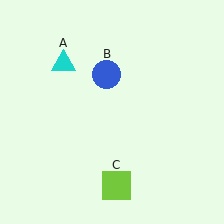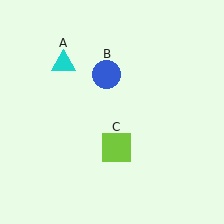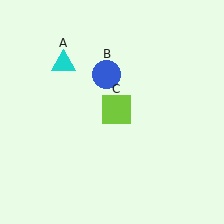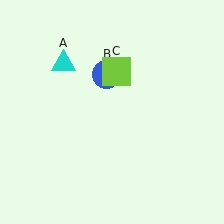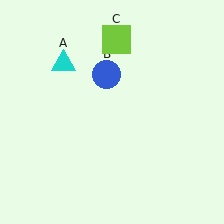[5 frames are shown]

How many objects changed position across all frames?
1 object changed position: lime square (object C).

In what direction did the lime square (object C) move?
The lime square (object C) moved up.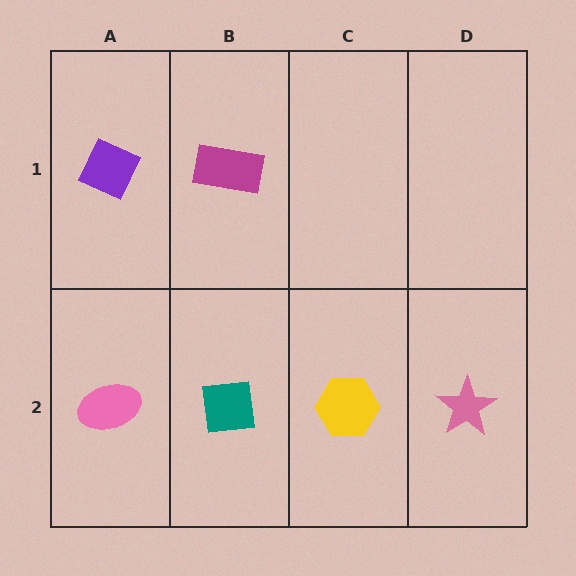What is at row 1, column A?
A purple diamond.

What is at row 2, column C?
A yellow hexagon.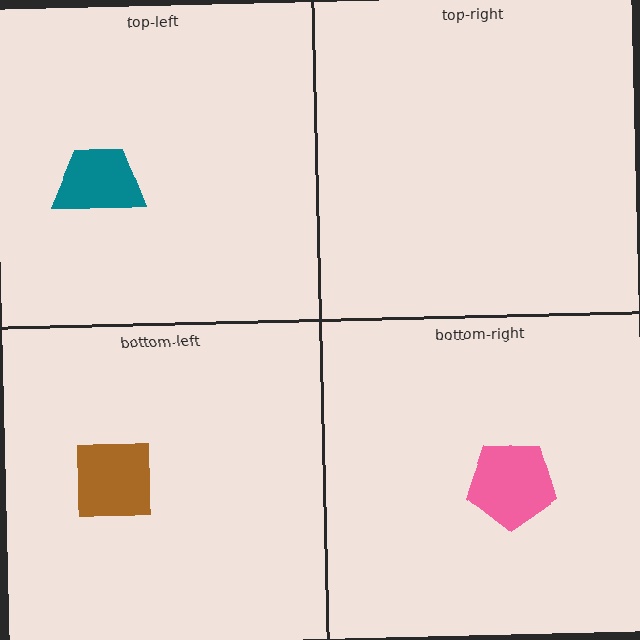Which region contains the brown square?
The bottom-left region.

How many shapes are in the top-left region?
1.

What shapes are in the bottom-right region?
The pink pentagon.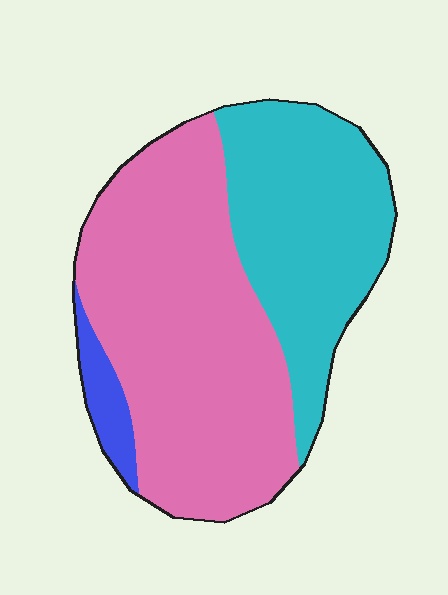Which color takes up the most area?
Pink, at roughly 60%.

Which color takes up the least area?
Blue, at roughly 5%.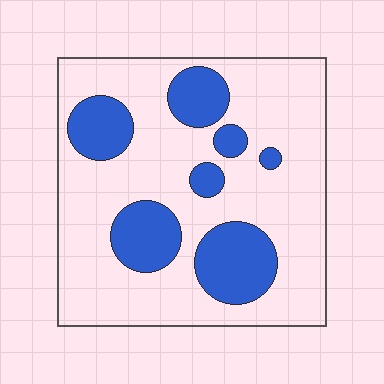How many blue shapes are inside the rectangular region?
7.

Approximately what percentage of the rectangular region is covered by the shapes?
Approximately 25%.